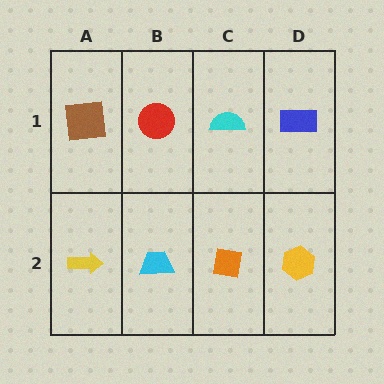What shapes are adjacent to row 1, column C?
An orange square (row 2, column C), a red circle (row 1, column B), a blue rectangle (row 1, column D).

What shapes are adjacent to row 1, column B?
A cyan trapezoid (row 2, column B), a brown square (row 1, column A), a cyan semicircle (row 1, column C).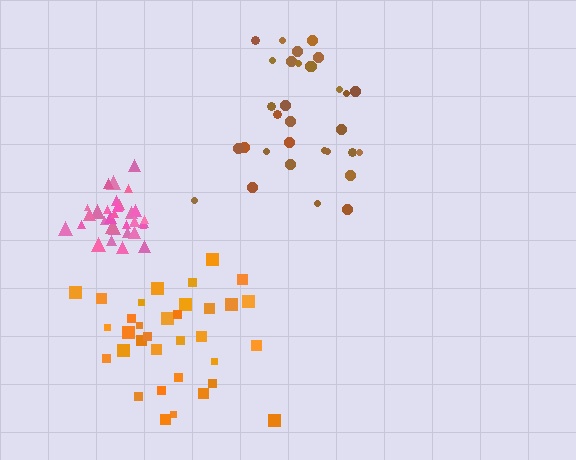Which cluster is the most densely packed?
Pink.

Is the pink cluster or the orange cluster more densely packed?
Pink.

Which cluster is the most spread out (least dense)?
Brown.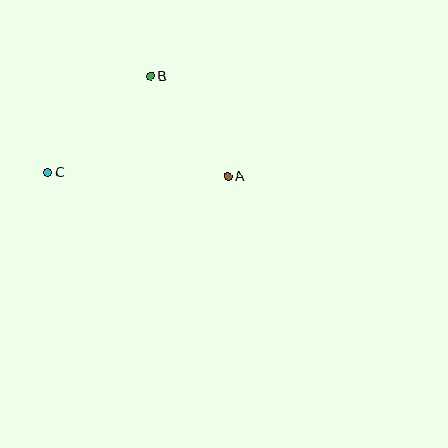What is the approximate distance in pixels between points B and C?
The distance between B and C is approximately 141 pixels.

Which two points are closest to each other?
Points A and B are closest to each other.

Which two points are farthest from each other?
Points A and C are farthest from each other.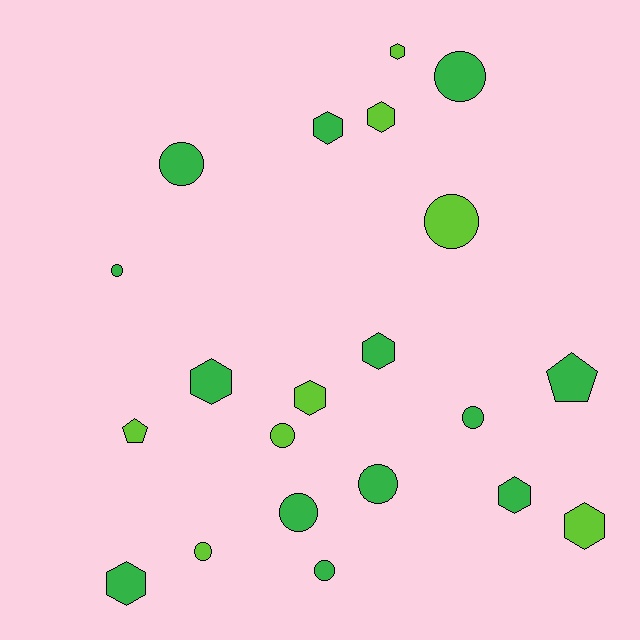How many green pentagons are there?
There is 1 green pentagon.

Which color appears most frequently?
Green, with 13 objects.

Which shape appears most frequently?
Circle, with 10 objects.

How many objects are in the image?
There are 21 objects.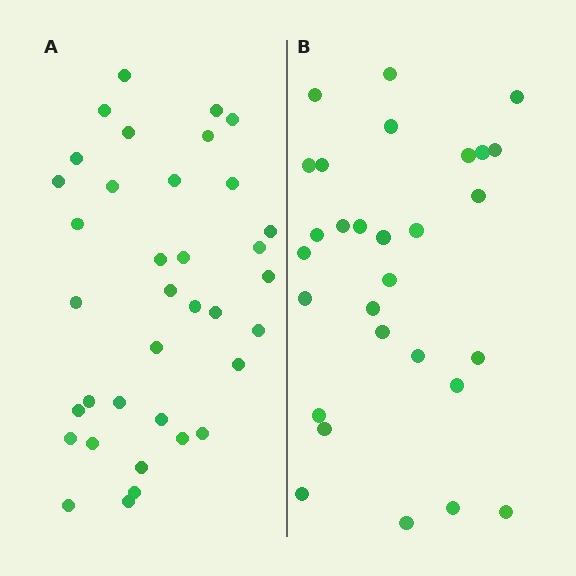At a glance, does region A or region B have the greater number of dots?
Region A (the left region) has more dots.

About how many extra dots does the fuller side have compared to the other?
Region A has roughly 8 or so more dots than region B.